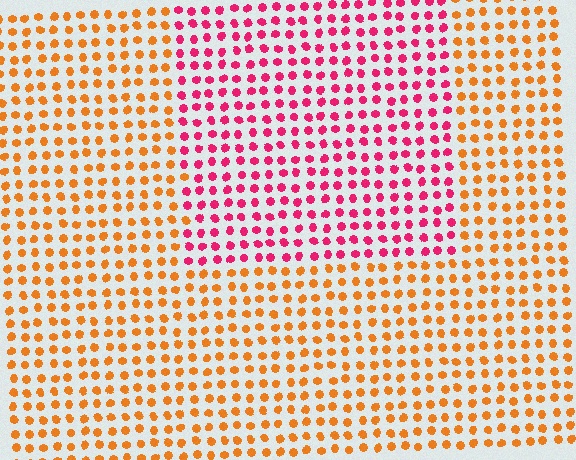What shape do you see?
I see a rectangle.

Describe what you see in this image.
The image is filled with small orange elements in a uniform arrangement. A rectangle-shaped region is visible where the elements are tinted to a slightly different hue, forming a subtle color boundary.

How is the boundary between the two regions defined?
The boundary is defined purely by a slight shift in hue (about 52 degrees). Spacing, size, and orientation are identical on both sides.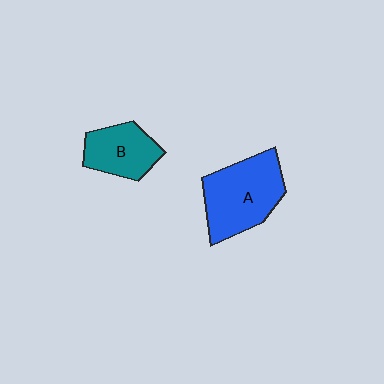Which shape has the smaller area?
Shape B (teal).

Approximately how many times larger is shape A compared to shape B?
Approximately 1.6 times.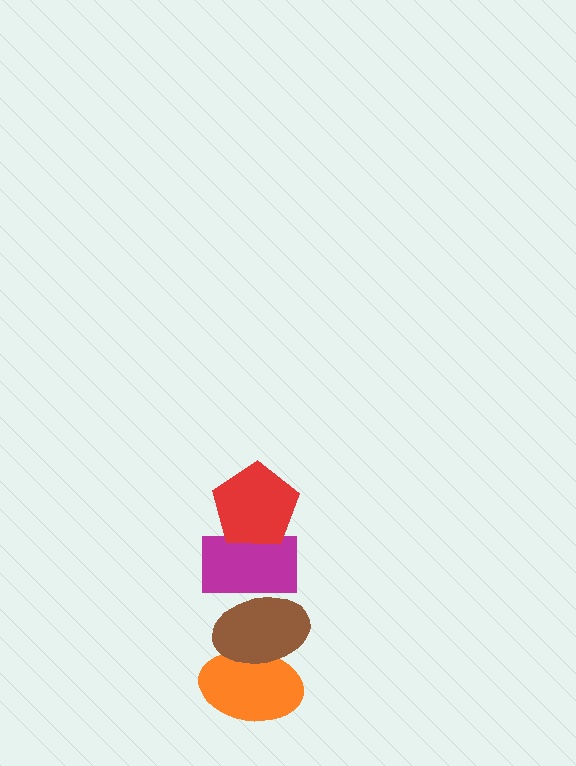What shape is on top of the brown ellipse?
The magenta rectangle is on top of the brown ellipse.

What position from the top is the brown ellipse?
The brown ellipse is 3rd from the top.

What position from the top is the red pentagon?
The red pentagon is 1st from the top.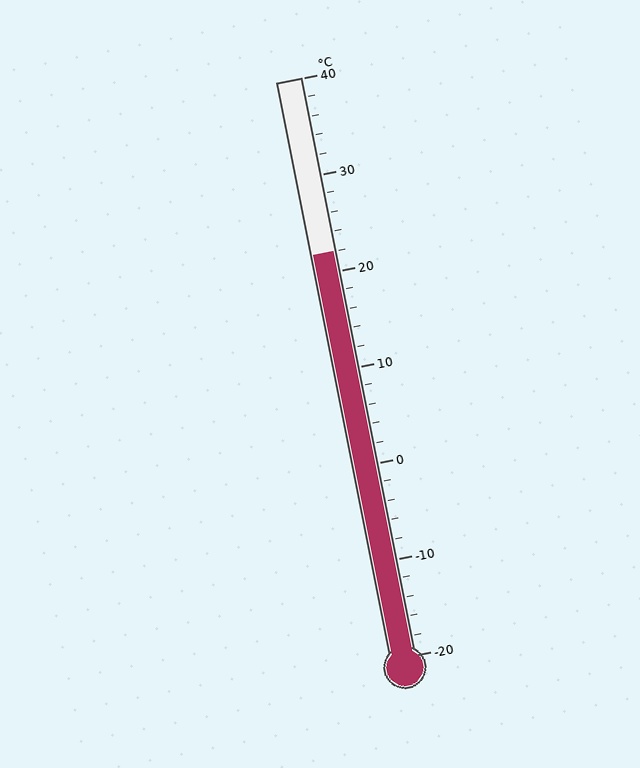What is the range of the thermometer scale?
The thermometer scale ranges from -20°C to 40°C.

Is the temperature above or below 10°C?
The temperature is above 10°C.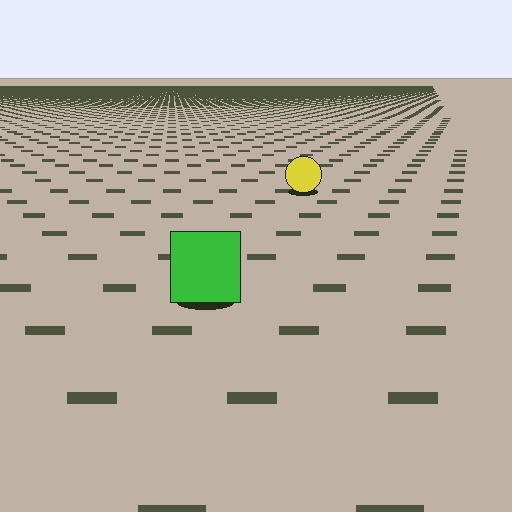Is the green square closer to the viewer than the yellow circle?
Yes. The green square is closer — you can tell from the texture gradient: the ground texture is coarser near it.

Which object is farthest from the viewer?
The yellow circle is farthest from the viewer. It appears smaller and the ground texture around it is denser.